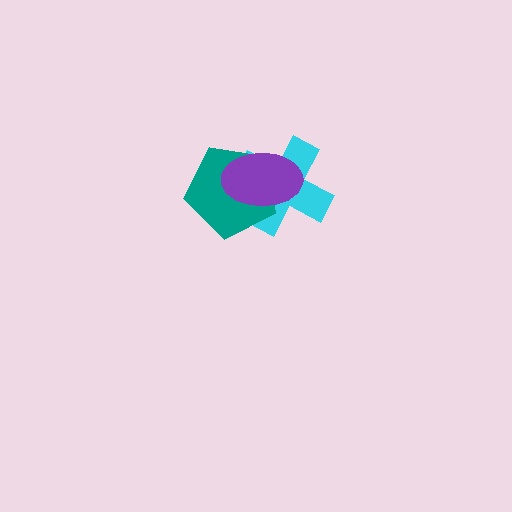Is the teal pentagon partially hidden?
Yes, it is partially covered by another shape.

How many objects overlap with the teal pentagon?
2 objects overlap with the teal pentagon.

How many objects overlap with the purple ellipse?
2 objects overlap with the purple ellipse.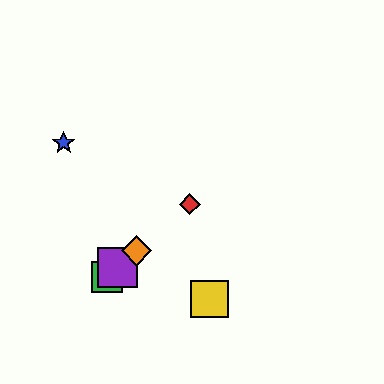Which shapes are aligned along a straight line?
The red diamond, the green square, the purple square, the orange diamond are aligned along a straight line.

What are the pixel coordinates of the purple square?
The purple square is at (118, 267).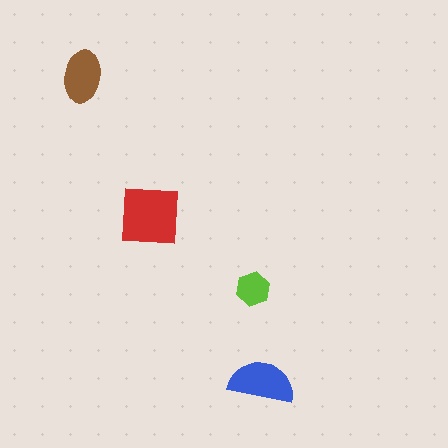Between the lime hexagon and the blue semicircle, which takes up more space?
The blue semicircle.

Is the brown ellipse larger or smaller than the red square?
Smaller.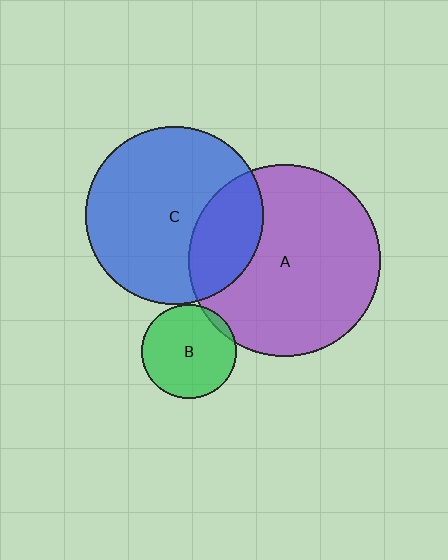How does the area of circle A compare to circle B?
Approximately 4.1 times.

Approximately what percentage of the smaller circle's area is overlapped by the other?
Approximately 5%.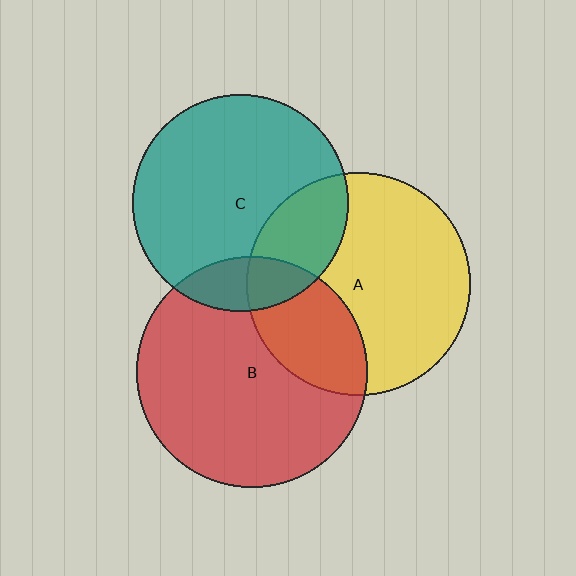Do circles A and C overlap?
Yes.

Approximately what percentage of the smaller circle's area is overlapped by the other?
Approximately 25%.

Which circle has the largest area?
Circle B (red).